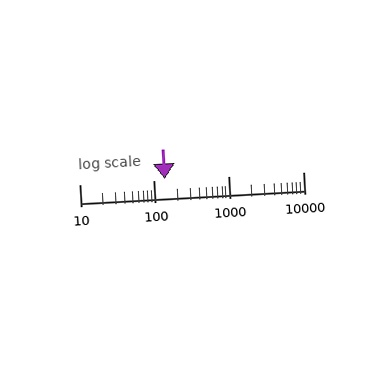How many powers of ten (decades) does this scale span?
The scale spans 3 decades, from 10 to 10000.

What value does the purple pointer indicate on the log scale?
The pointer indicates approximately 140.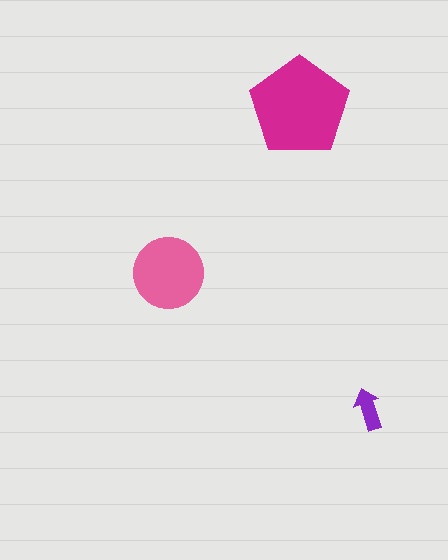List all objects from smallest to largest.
The purple arrow, the pink circle, the magenta pentagon.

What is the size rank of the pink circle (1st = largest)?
2nd.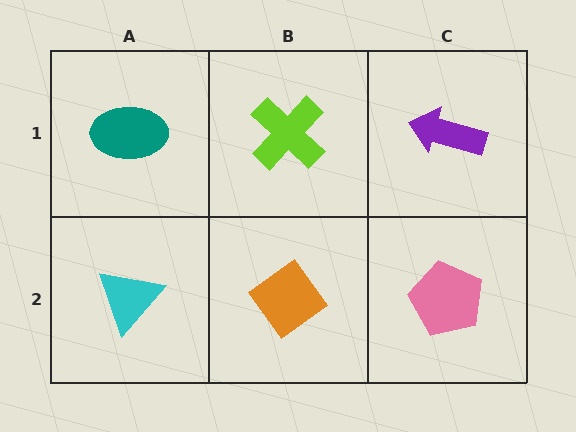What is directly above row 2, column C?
A purple arrow.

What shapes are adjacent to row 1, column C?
A pink pentagon (row 2, column C), a lime cross (row 1, column B).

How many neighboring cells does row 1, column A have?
2.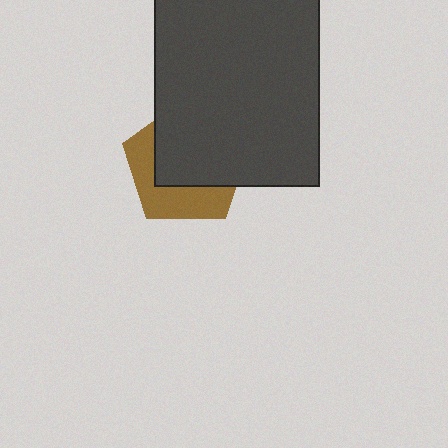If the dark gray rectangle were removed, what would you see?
You would see the complete brown pentagon.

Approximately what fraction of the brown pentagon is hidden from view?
Roughly 61% of the brown pentagon is hidden behind the dark gray rectangle.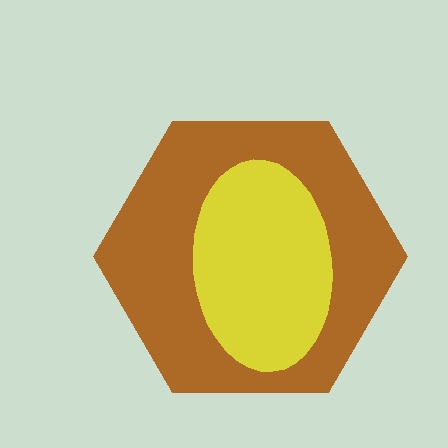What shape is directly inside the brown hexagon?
The yellow ellipse.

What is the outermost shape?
The brown hexagon.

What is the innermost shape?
The yellow ellipse.